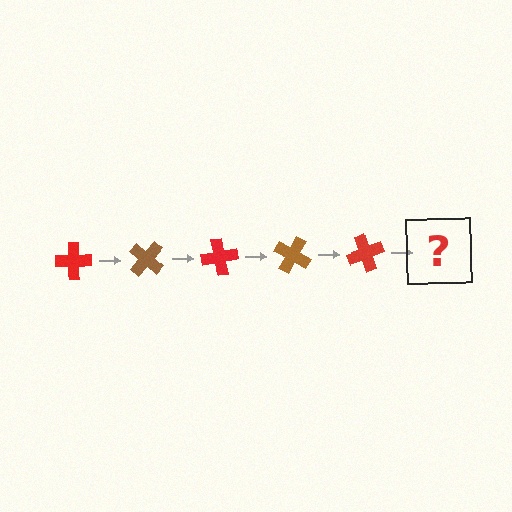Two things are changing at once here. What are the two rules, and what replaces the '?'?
The two rules are that it rotates 40 degrees each step and the color cycles through red and brown. The '?' should be a brown cross, rotated 200 degrees from the start.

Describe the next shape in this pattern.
It should be a brown cross, rotated 200 degrees from the start.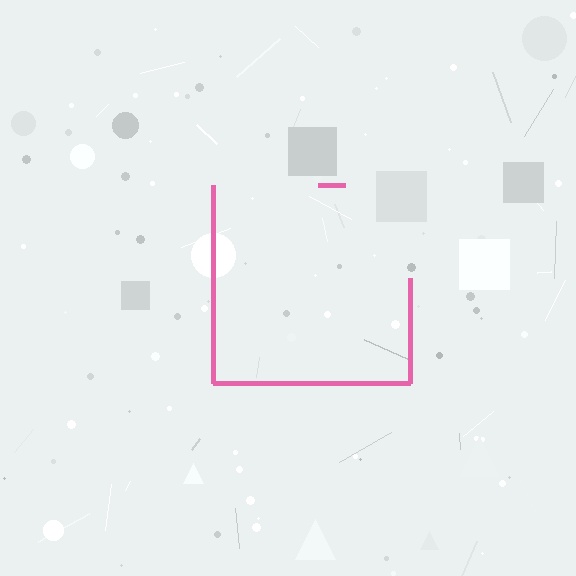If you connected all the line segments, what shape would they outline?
They would outline a square.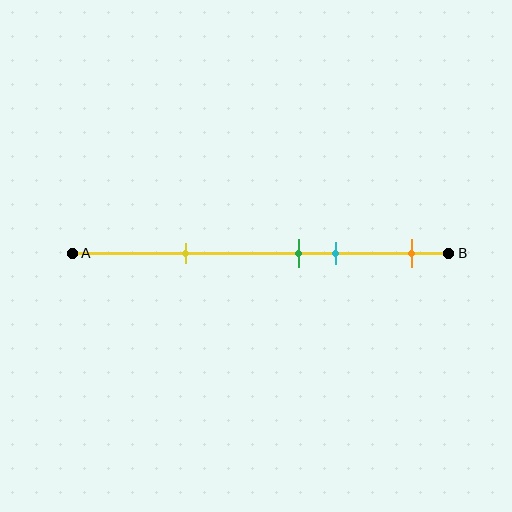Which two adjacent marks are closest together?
The green and cyan marks are the closest adjacent pair.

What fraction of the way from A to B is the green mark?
The green mark is approximately 60% (0.6) of the way from A to B.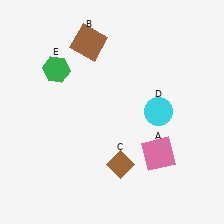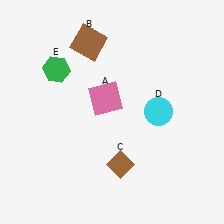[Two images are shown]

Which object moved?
The pink square (A) moved up.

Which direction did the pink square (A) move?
The pink square (A) moved up.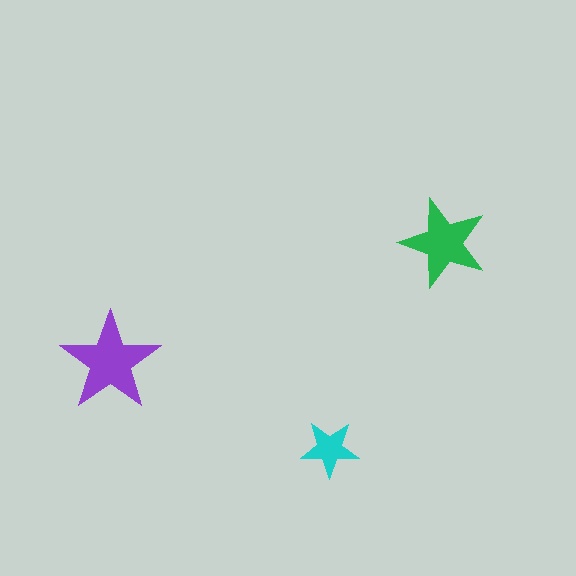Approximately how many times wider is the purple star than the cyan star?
About 1.5 times wider.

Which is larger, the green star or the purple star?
The purple one.